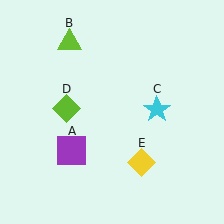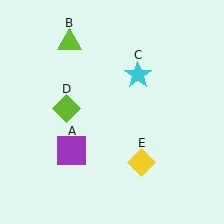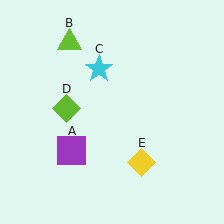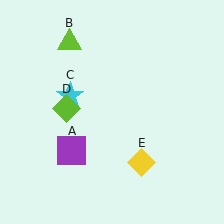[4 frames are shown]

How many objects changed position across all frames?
1 object changed position: cyan star (object C).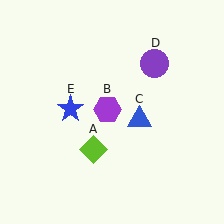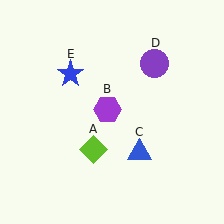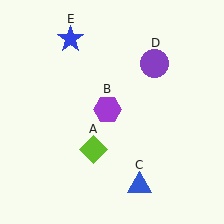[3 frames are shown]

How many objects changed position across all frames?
2 objects changed position: blue triangle (object C), blue star (object E).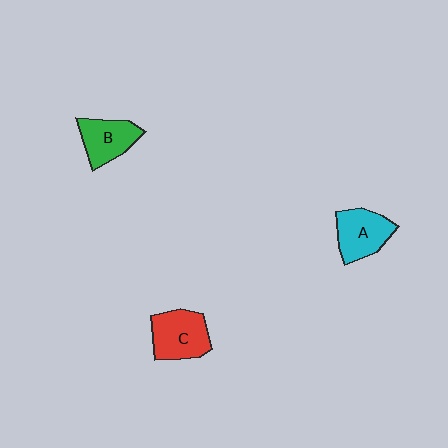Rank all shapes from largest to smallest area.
From largest to smallest: C (red), A (cyan), B (green).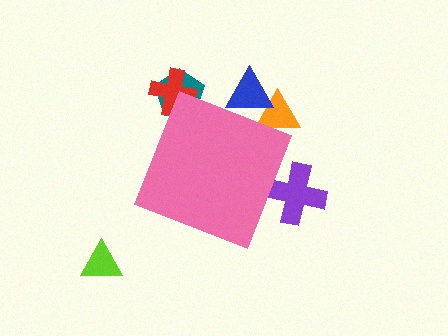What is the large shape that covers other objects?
A pink diamond.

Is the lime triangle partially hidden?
No, the lime triangle is fully visible.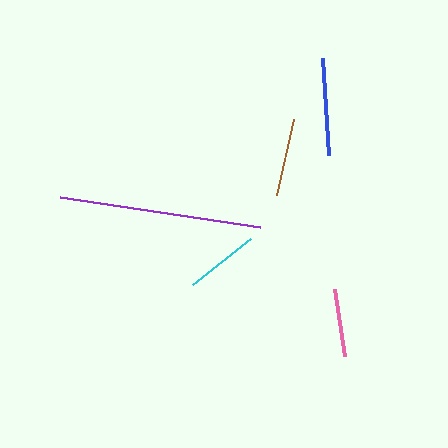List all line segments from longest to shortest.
From longest to shortest: purple, blue, brown, cyan, pink.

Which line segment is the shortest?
The pink line is the shortest at approximately 68 pixels.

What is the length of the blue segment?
The blue segment is approximately 97 pixels long.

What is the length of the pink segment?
The pink segment is approximately 68 pixels long.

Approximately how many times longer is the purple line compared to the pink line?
The purple line is approximately 3.0 times the length of the pink line.